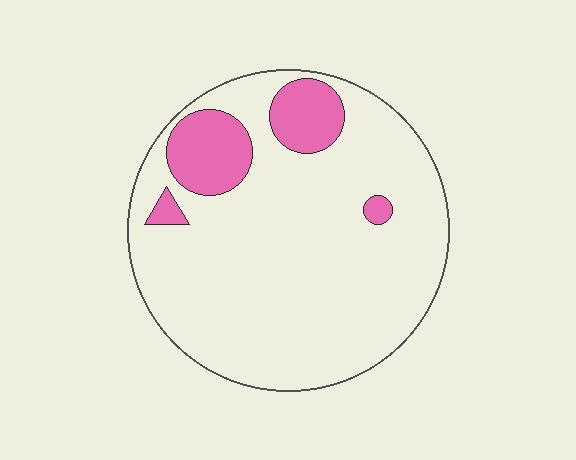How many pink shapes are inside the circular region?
4.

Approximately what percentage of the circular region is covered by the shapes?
Approximately 15%.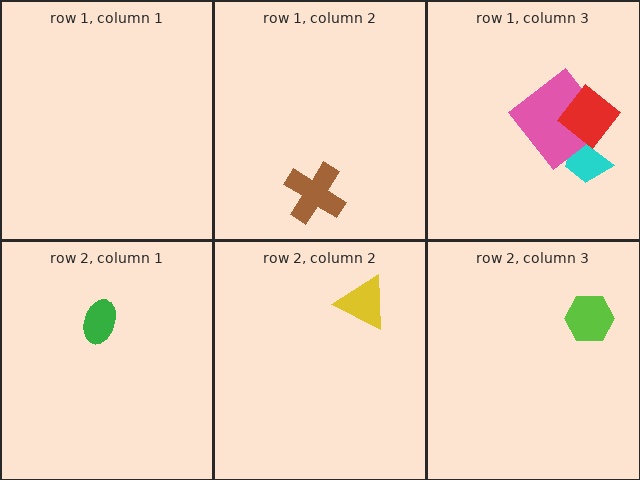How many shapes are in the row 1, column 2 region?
1.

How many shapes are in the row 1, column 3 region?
3.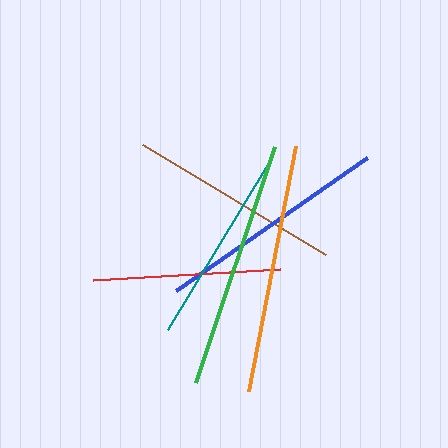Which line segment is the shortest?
The red line is the shortest at approximately 188 pixels.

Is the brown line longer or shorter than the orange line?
The orange line is longer than the brown line.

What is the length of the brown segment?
The brown segment is approximately 214 pixels long.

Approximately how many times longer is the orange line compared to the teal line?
The orange line is approximately 1.3 times the length of the teal line.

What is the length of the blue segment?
The blue segment is approximately 233 pixels long.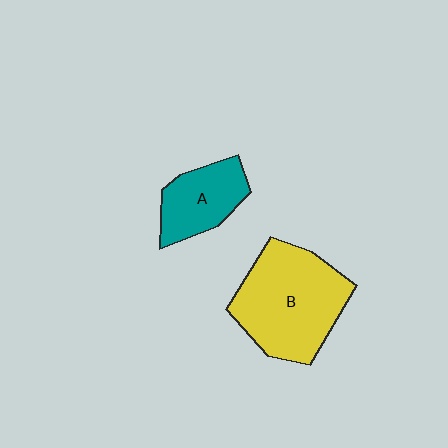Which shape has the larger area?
Shape B (yellow).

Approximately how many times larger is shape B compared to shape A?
Approximately 1.9 times.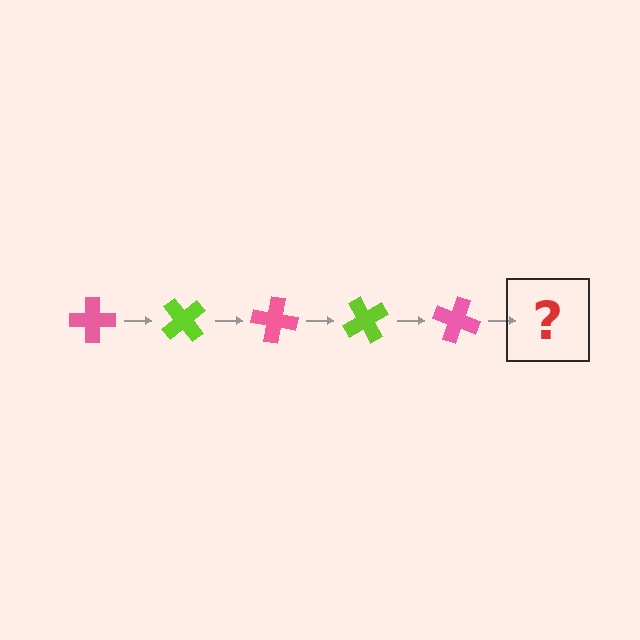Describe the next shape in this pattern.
It should be a lime cross, rotated 250 degrees from the start.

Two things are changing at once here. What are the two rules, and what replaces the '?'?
The two rules are that it rotates 50 degrees each step and the color cycles through pink and lime. The '?' should be a lime cross, rotated 250 degrees from the start.